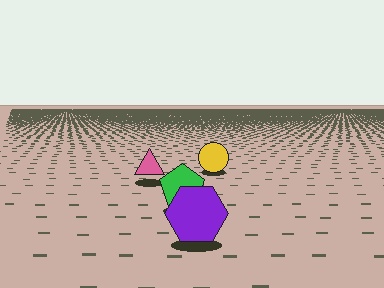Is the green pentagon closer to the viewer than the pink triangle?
Yes. The green pentagon is closer — you can tell from the texture gradient: the ground texture is coarser near it.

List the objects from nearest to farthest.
From nearest to farthest: the purple hexagon, the green pentagon, the pink triangle, the yellow circle.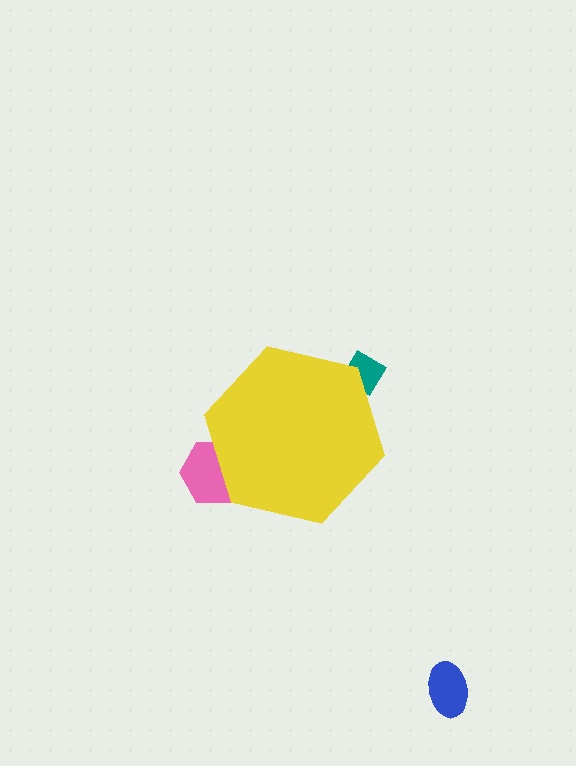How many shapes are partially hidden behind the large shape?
2 shapes are partially hidden.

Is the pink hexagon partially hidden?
Yes, the pink hexagon is partially hidden behind the yellow hexagon.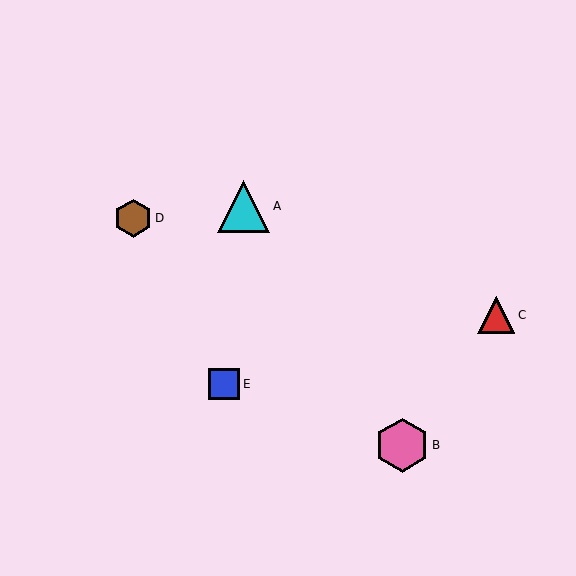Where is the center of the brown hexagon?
The center of the brown hexagon is at (133, 218).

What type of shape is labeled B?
Shape B is a pink hexagon.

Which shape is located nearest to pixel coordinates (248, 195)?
The cyan triangle (labeled A) at (244, 206) is nearest to that location.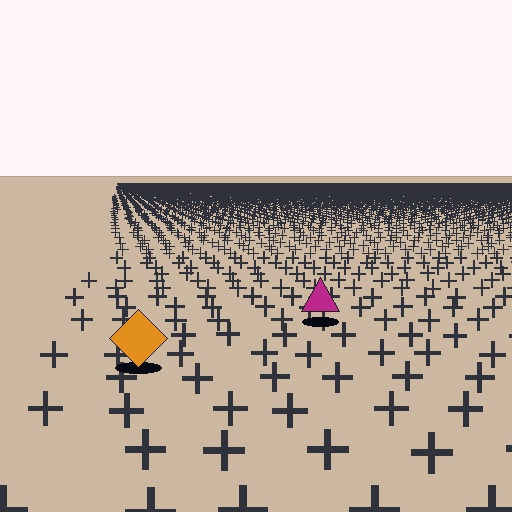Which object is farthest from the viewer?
The magenta triangle is farthest from the viewer. It appears smaller and the ground texture around it is denser.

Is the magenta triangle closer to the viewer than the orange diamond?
No. The orange diamond is closer — you can tell from the texture gradient: the ground texture is coarser near it.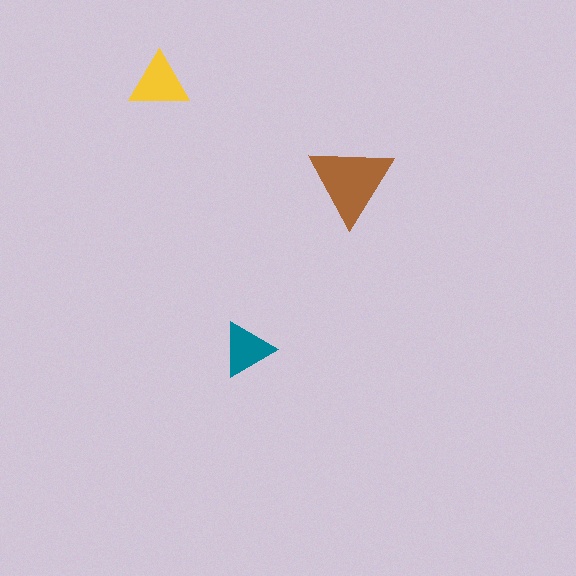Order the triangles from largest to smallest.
the brown one, the yellow one, the teal one.